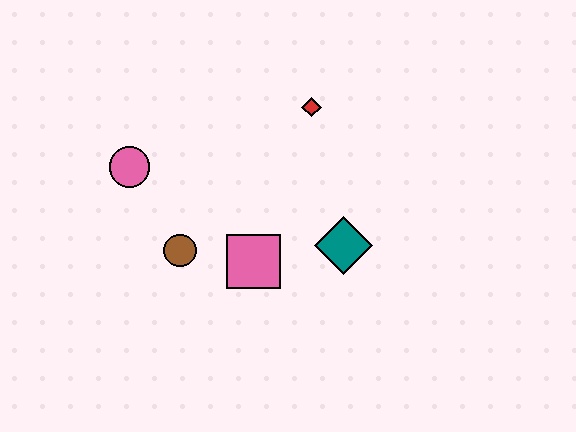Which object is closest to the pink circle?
The brown circle is closest to the pink circle.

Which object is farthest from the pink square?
The red diamond is farthest from the pink square.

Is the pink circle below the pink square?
No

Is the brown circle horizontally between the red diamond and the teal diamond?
No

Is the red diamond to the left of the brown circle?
No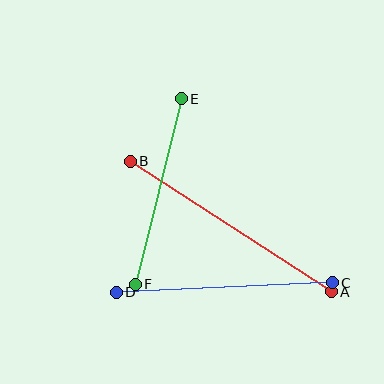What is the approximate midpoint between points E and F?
The midpoint is at approximately (158, 191) pixels.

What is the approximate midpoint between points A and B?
The midpoint is at approximately (231, 226) pixels.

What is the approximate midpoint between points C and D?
The midpoint is at approximately (224, 287) pixels.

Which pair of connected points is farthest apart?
Points A and B are farthest apart.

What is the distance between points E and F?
The distance is approximately 191 pixels.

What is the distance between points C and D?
The distance is approximately 216 pixels.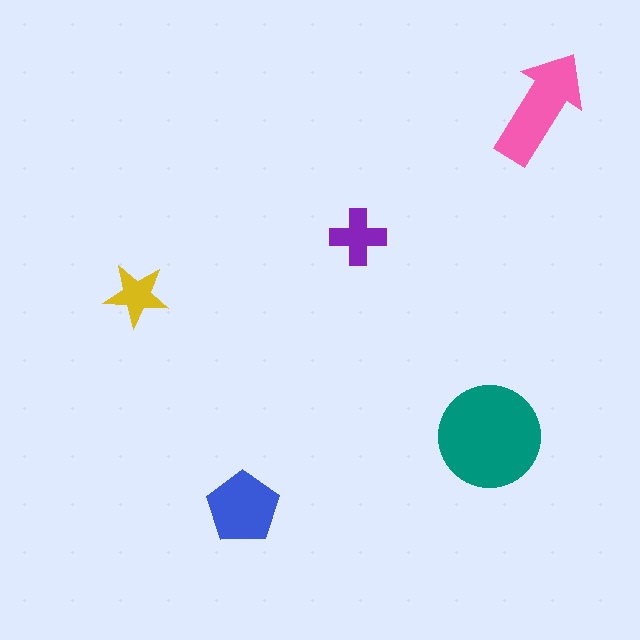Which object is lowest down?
The blue pentagon is bottommost.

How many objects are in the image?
There are 5 objects in the image.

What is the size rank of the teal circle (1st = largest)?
1st.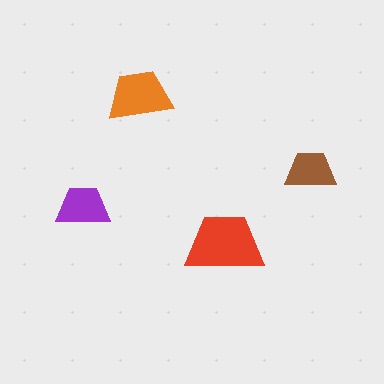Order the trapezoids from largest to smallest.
the red one, the orange one, the purple one, the brown one.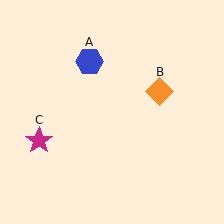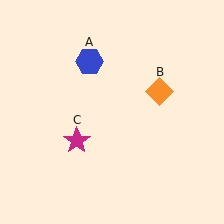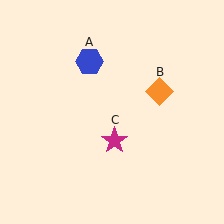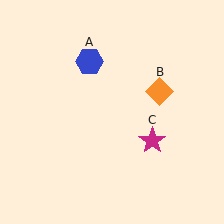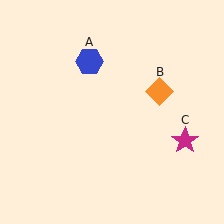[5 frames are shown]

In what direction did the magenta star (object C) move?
The magenta star (object C) moved right.